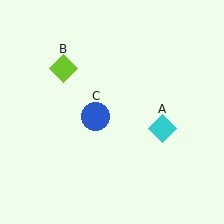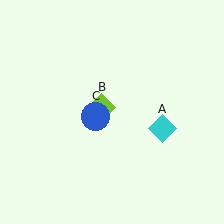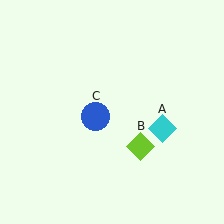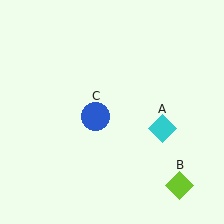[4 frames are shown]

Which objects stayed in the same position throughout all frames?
Cyan diamond (object A) and blue circle (object C) remained stationary.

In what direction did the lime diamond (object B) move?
The lime diamond (object B) moved down and to the right.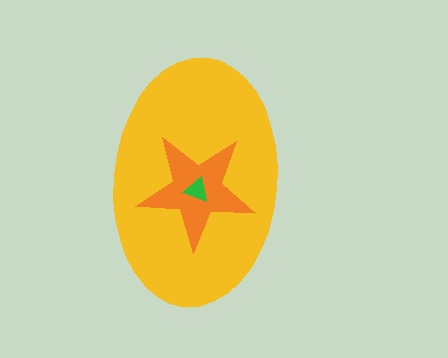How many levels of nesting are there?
3.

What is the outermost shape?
The yellow ellipse.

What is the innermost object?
The green triangle.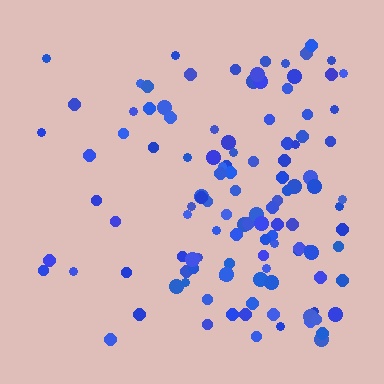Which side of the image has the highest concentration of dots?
The right.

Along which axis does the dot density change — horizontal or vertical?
Horizontal.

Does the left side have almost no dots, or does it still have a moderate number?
Still a moderate number, just noticeably fewer than the right.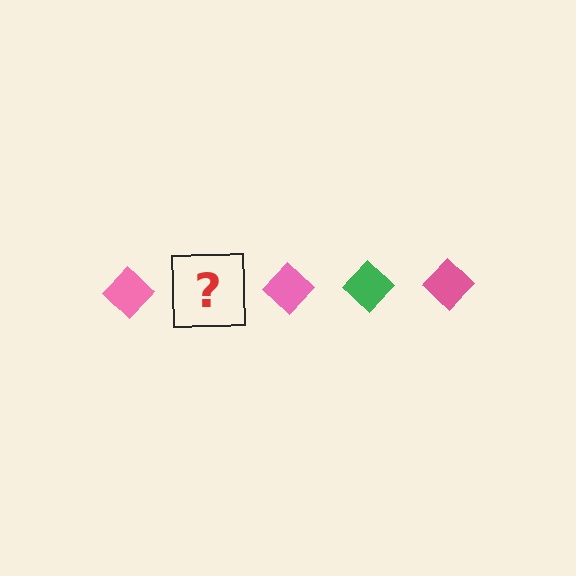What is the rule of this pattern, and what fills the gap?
The rule is that the pattern cycles through pink, green diamonds. The gap should be filled with a green diamond.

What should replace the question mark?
The question mark should be replaced with a green diamond.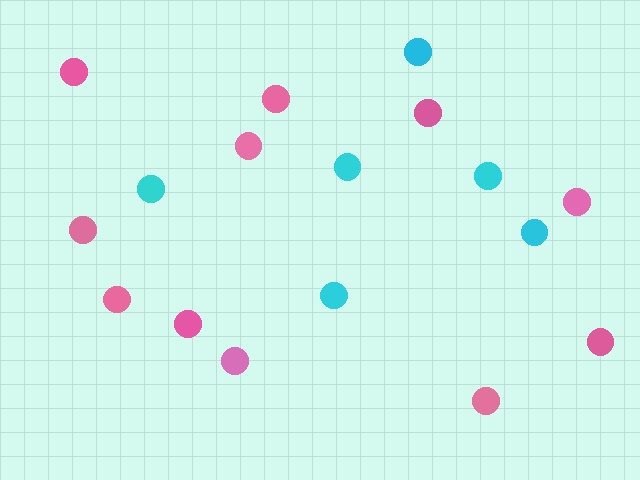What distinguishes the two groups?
There are 2 groups: one group of cyan circles (6) and one group of pink circles (11).